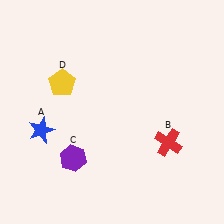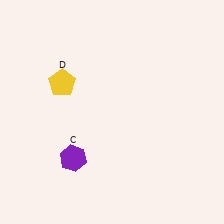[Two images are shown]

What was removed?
The blue star (A), the red cross (B) were removed in Image 2.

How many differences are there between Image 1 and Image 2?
There are 2 differences between the two images.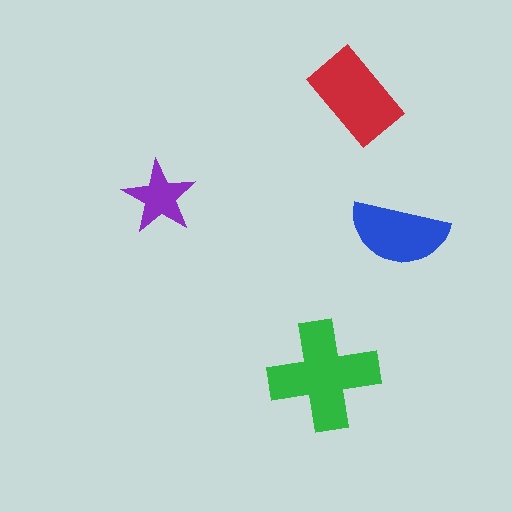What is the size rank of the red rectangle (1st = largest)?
2nd.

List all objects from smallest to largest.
The purple star, the blue semicircle, the red rectangle, the green cross.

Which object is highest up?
The red rectangle is topmost.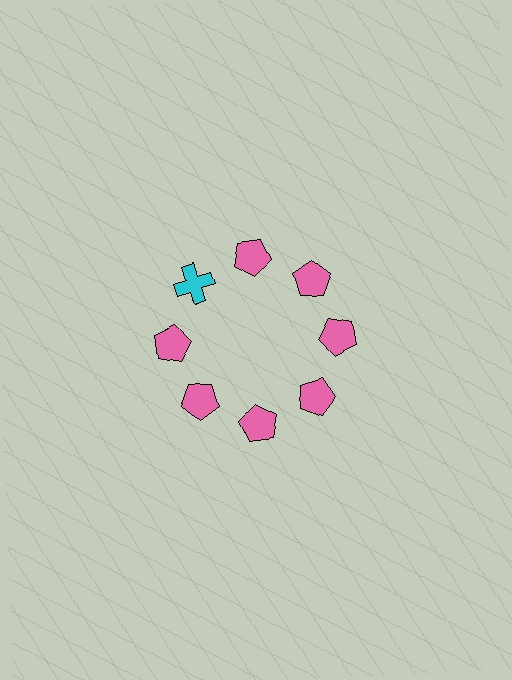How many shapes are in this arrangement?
There are 8 shapes arranged in a ring pattern.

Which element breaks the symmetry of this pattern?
The cyan cross at roughly the 10 o'clock position breaks the symmetry. All other shapes are pink pentagons.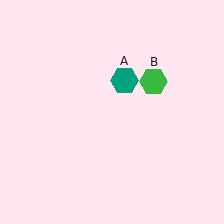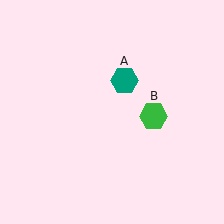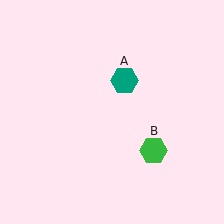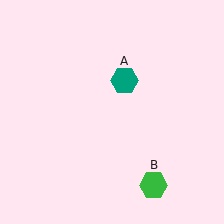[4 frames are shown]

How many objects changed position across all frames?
1 object changed position: green hexagon (object B).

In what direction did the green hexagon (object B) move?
The green hexagon (object B) moved down.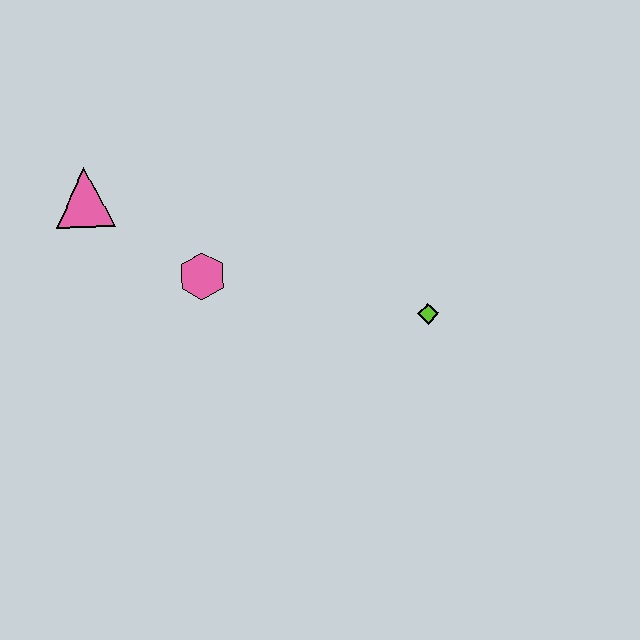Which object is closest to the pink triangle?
The pink hexagon is closest to the pink triangle.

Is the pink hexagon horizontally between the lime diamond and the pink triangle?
Yes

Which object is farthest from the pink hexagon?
The lime diamond is farthest from the pink hexagon.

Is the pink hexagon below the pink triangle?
Yes